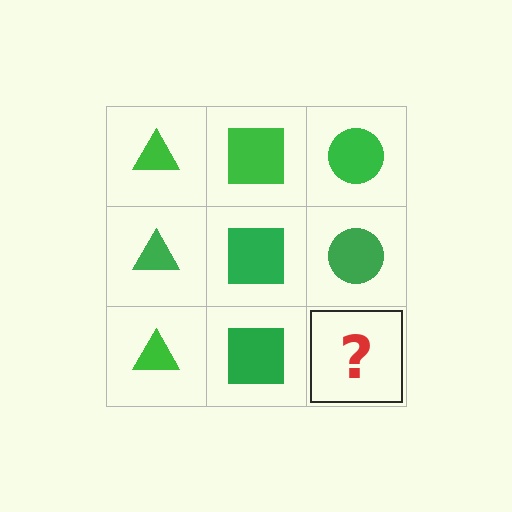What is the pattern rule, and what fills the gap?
The rule is that each column has a consistent shape. The gap should be filled with a green circle.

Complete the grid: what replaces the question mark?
The question mark should be replaced with a green circle.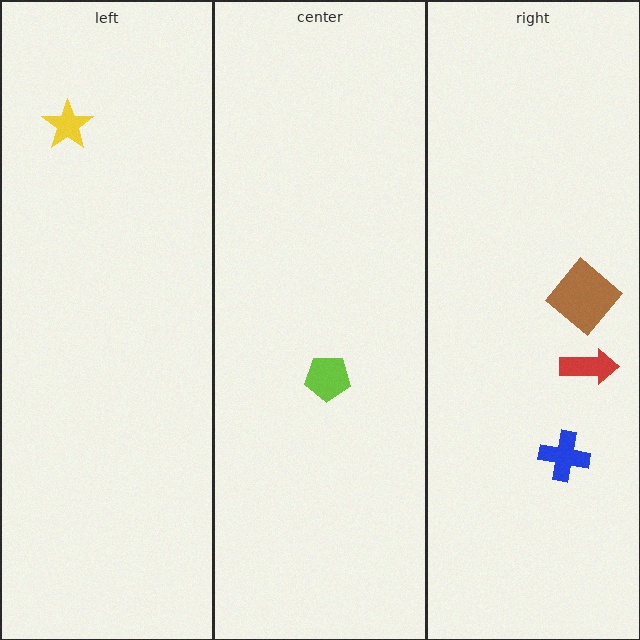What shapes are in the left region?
The yellow star.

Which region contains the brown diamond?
The right region.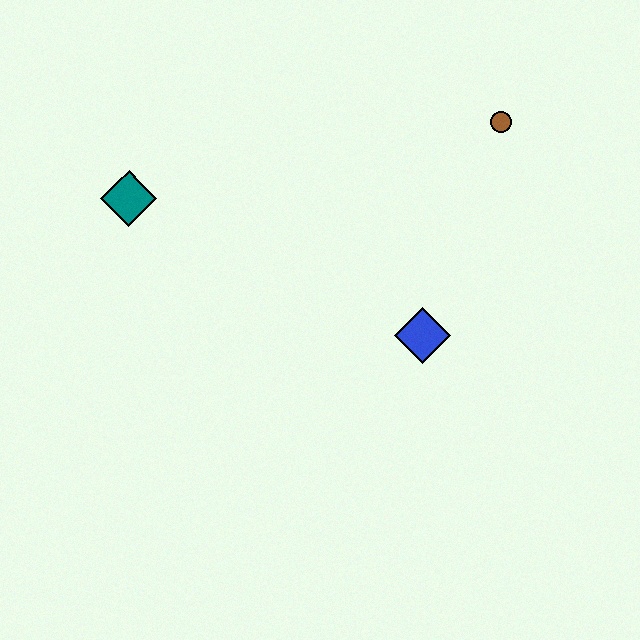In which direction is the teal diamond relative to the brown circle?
The teal diamond is to the left of the brown circle.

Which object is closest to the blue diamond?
The brown circle is closest to the blue diamond.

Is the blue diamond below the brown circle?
Yes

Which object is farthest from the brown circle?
The teal diamond is farthest from the brown circle.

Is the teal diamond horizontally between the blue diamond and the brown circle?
No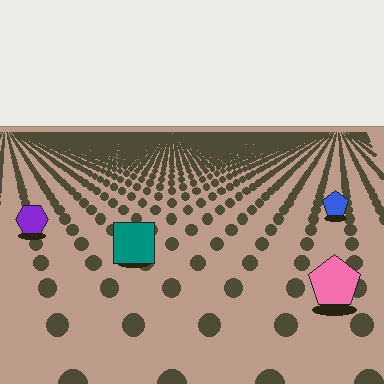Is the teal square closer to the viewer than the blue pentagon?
Yes. The teal square is closer — you can tell from the texture gradient: the ground texture is coarser near it.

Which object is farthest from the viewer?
The blue pentagon is farthest from the viewer. It appears smaller and the ground texture around it is denser.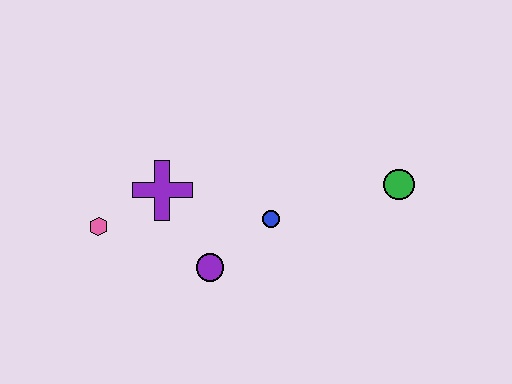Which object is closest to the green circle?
The blue circle is closest to the green circle.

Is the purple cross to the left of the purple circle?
Yes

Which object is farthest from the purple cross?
The green circle is farthest from the purple cross.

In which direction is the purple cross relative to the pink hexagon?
The purple cross is to the right of the pink hexagon.